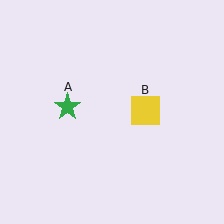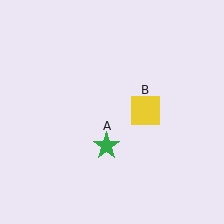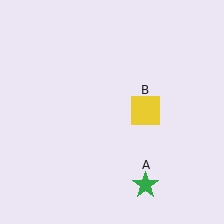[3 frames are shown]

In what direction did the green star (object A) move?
The green star (object A) moved down and to the right.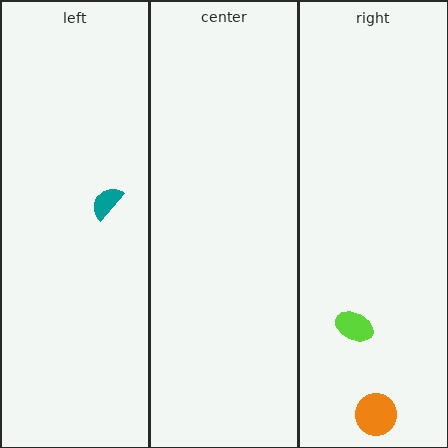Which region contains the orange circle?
The right region.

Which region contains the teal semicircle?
The left region.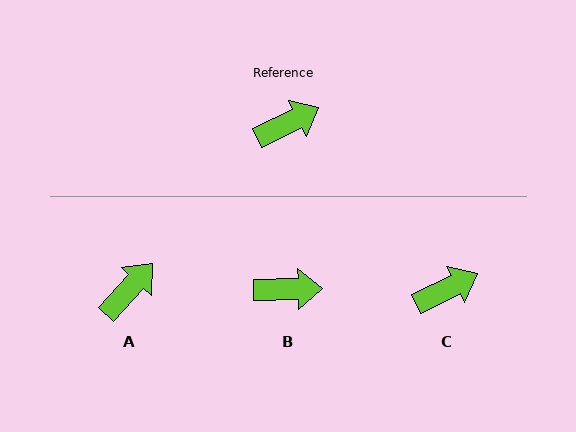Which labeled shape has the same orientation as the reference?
C.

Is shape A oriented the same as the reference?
No, it is off by about 21 degrees.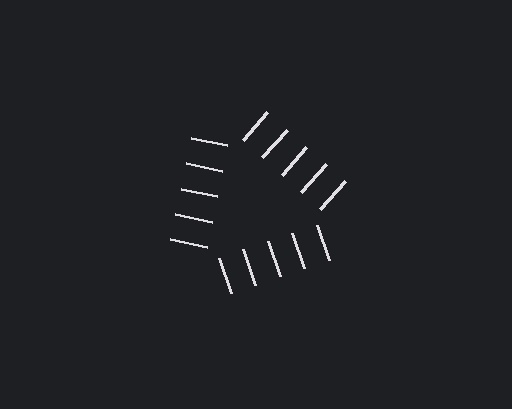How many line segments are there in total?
15 — 5 along each of the 3 edges.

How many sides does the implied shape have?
3 sides — the line-ends trace a triangle.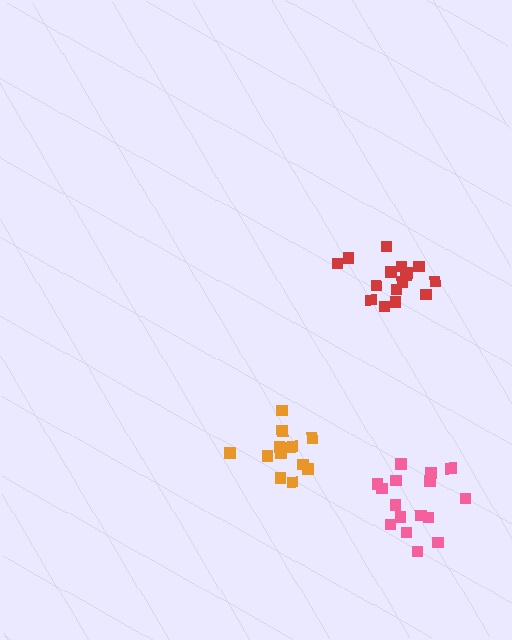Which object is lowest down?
The pink cluster is bottommost.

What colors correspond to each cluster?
The clusters are colored: pink, red, orange.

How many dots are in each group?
Group 1: 16 dots, Group 2: 17 dots, Group 3: 13 dots (46 total).